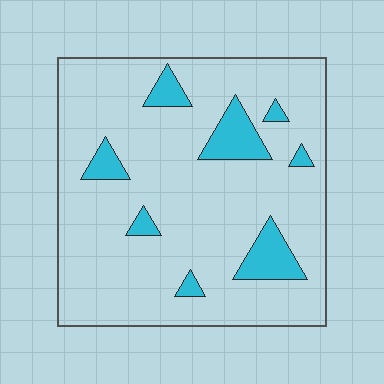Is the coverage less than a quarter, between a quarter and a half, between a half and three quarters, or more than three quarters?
Less than a quarter.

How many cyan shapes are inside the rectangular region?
8.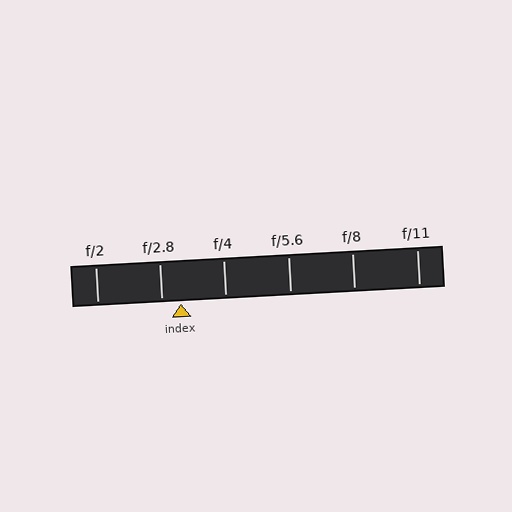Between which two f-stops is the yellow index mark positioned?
The index mark is between f/2.8 and f/4.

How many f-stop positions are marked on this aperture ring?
There are 6 f-stop positions marked.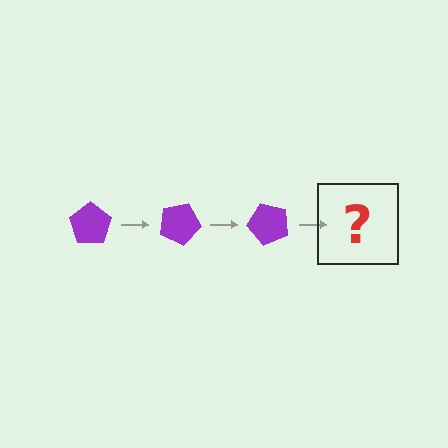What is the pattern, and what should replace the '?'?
The pattern is that the pentagon rotates 25 degrees each step. The '?' should be a purple pentagon rotated 75 degrees.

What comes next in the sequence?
The next element should be a purple pentagon rotated 75 degrees.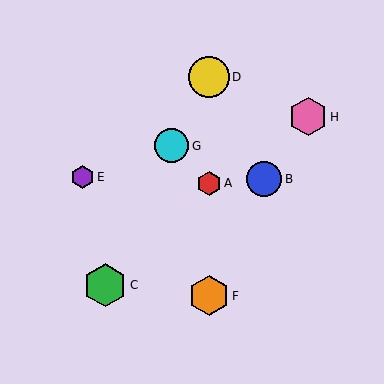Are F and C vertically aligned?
No, F is at x≈209 and C is at x≈105.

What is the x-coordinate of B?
Object B is at x≈264.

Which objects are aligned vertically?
Objects A, D, F are aligned vertically.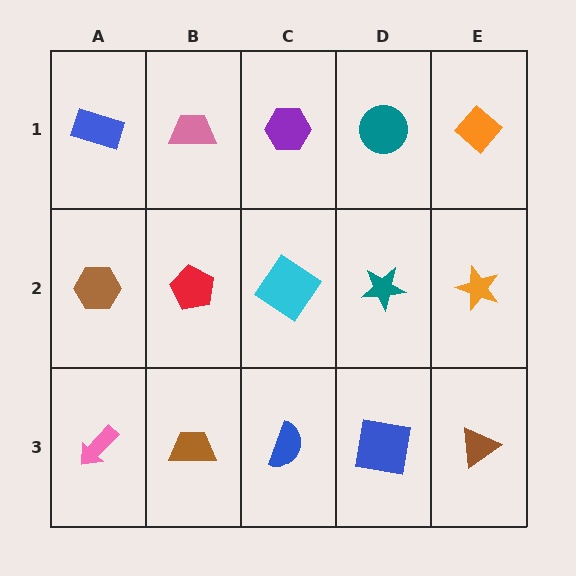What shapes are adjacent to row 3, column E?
An orange star (row 2, column E), a blue square (row 3, column D).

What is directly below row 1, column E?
An orange star.